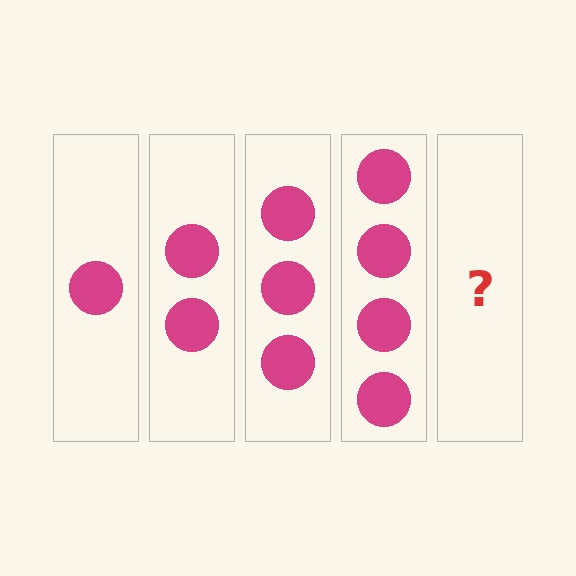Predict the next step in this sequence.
The next step is 5 circles.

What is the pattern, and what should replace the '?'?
The pattern is that each step adds one more circle. The '?' should be 5 circles.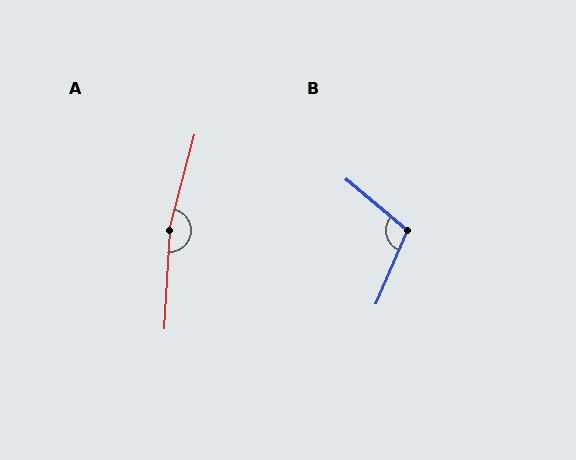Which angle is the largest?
A, at approximately 168 degrees.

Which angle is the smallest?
B, at approximately 107 degrees.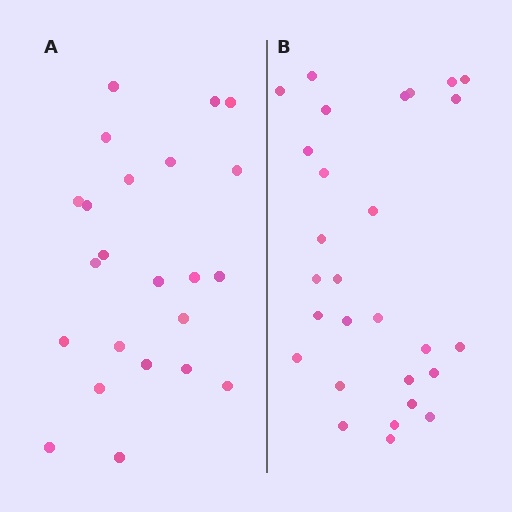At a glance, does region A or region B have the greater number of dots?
Region B (the right region) has more dots.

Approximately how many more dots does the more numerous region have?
Region B has about 5 more dots than region A.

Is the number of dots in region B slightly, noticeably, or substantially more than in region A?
Region B has only slightly more — the two regions are fairly close. The ratio is roughly 1.2 to 1.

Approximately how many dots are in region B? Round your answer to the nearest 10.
About 30 dots. (The exact count is 28, which rounds to 30.)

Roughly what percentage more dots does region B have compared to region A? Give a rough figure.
About 20% more.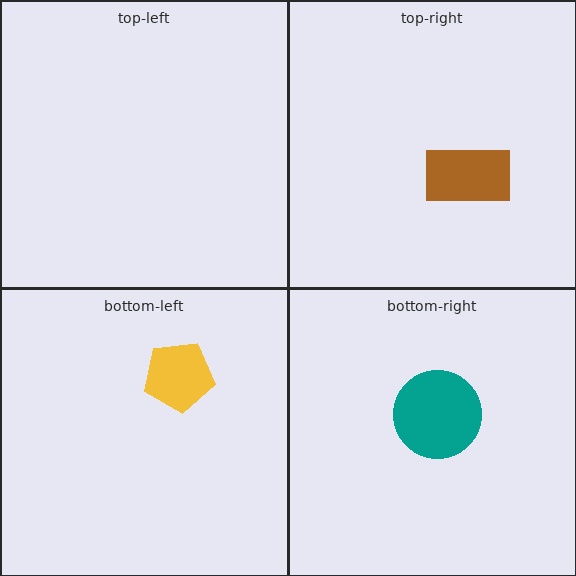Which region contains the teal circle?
The bottom-right region.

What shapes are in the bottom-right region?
The teal circle.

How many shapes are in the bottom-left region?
1.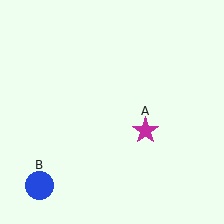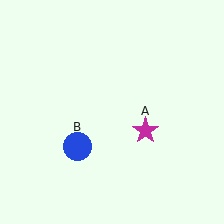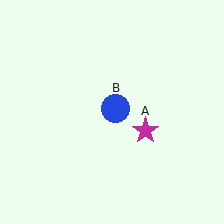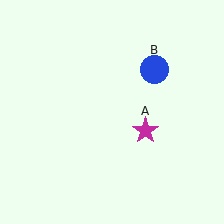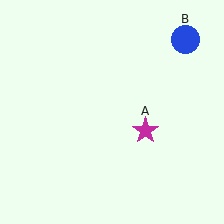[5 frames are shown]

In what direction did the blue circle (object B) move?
The blue circle (object B) moved up and to the right.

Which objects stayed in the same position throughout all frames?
Magenta star (object A) remained stationary.